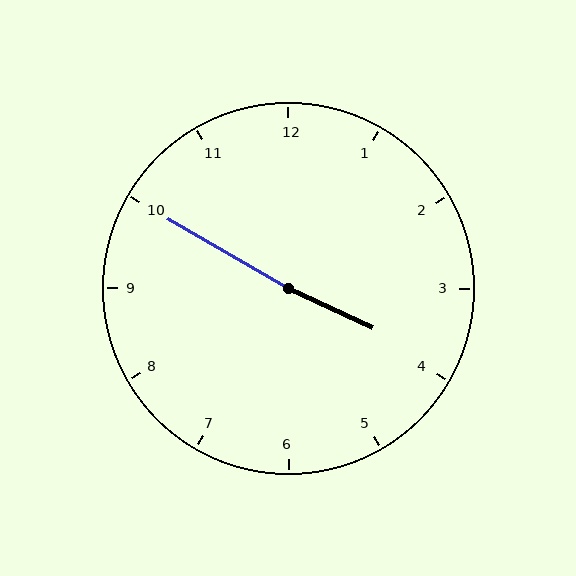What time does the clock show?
3:50.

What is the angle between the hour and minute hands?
Approximately 175 degrees.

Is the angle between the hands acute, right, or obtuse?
It is obtuse.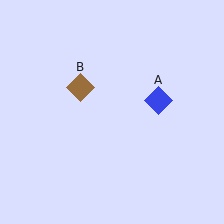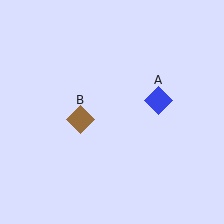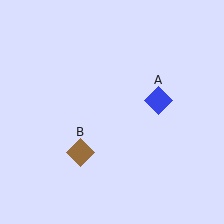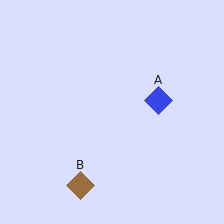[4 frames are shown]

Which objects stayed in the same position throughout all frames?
Blue diamond (object A) remained stationary.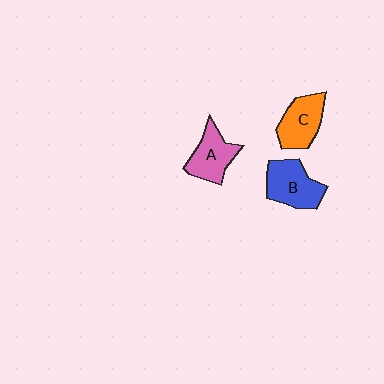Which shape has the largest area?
Shape B (blue).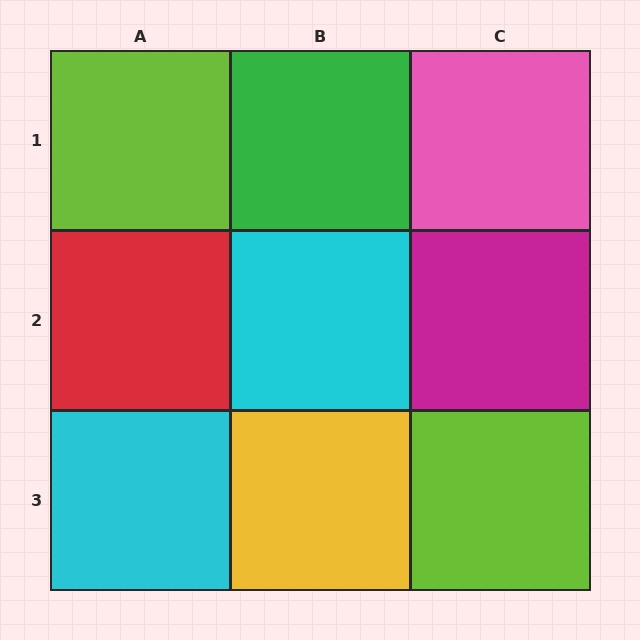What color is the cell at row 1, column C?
Pink.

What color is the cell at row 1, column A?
Lime.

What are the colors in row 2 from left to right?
Red, cyan, magenta.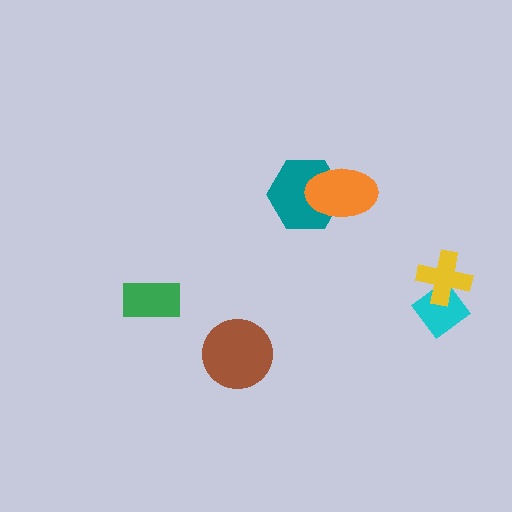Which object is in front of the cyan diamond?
The yellow cross is in front of the cyan diamond.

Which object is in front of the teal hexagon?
The orange ellipse is in front of the teal hexagon.